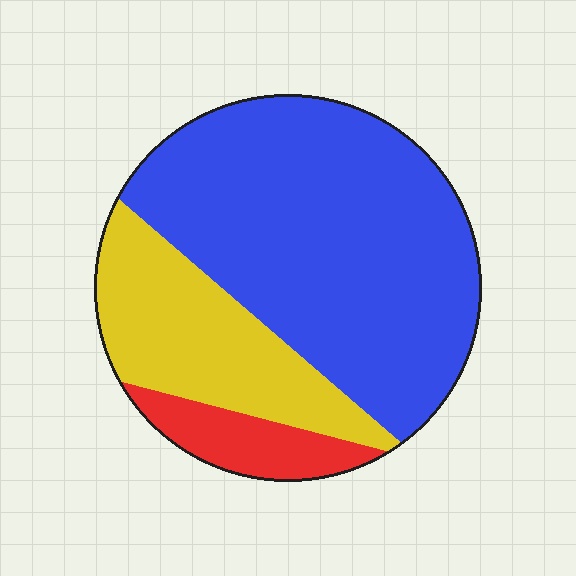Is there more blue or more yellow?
Blue.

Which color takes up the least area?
Red, at roughly 10%.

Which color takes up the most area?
Blue, at roughly 65%.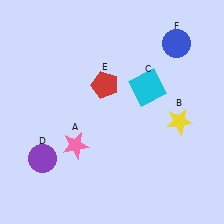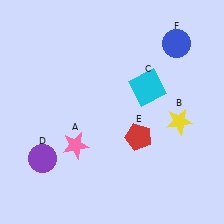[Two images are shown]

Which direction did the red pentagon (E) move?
The red pentagon (E) moved down.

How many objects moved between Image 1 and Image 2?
1 object moved between the two images.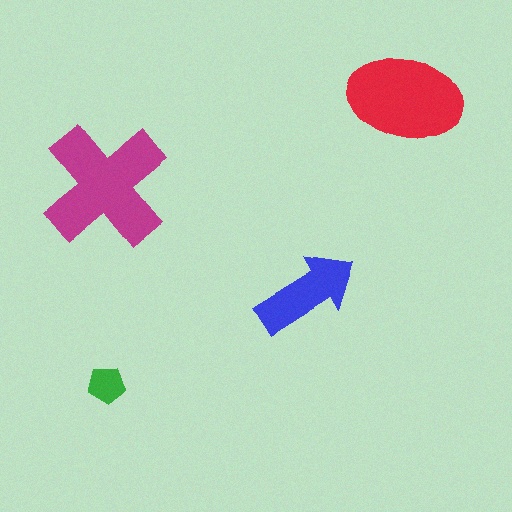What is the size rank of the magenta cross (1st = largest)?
1st.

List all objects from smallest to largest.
The green pentagon, the blue arrow, the red ellipse, the magenta cross.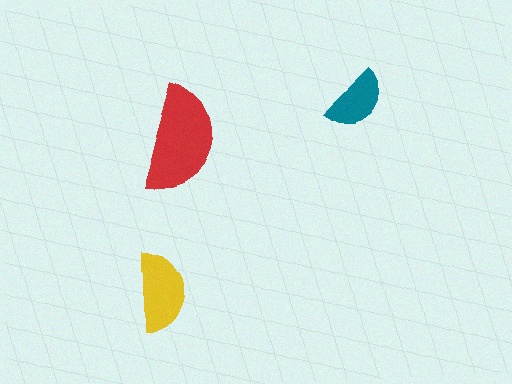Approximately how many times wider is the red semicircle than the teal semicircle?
About 1.5 times wider.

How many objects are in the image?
There are 3 objects in the image.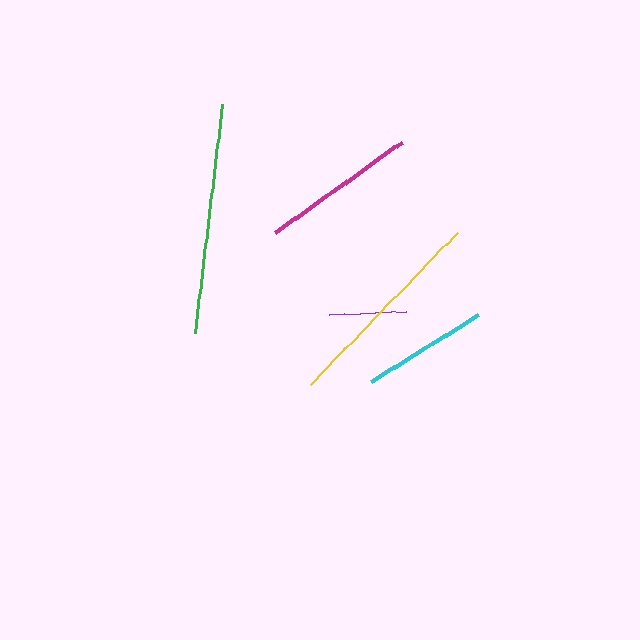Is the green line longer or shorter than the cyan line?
The green line is longer than the cyan line.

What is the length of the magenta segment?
The magenta segment is approximately 156 pixels long.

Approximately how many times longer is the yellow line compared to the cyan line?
The yellow line is approximately 1.7 times the length of the cyan line.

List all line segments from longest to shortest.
From longest to shortest: green, yellow, magenta, cyan, purple.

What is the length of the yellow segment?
The yellow segment is approximately 211 pixels long.